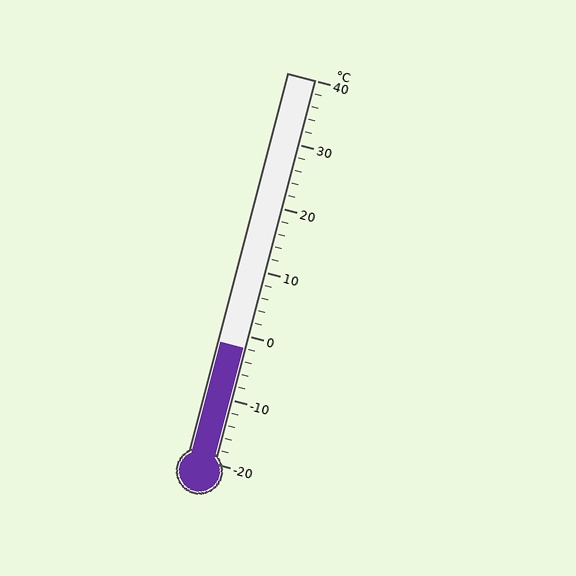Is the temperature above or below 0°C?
The temperature is below 0°C.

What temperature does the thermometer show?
The thermometer shows approximately -2°C.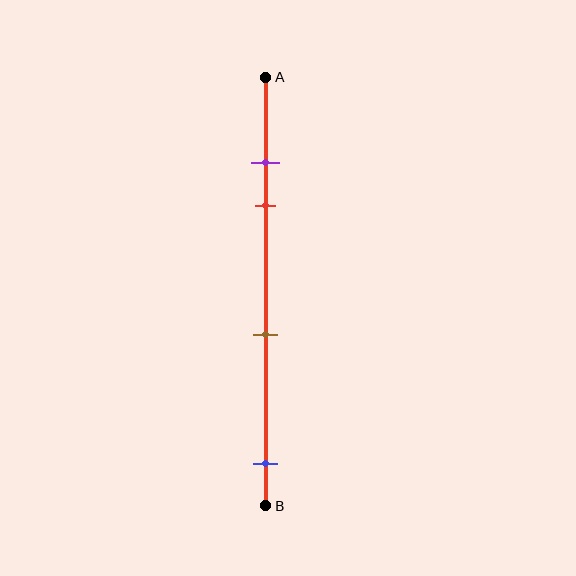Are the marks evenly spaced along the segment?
No, the marks are not evenly spaced.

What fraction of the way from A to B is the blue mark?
The blue mark is approximately 90% (0.9) of the way from A to B.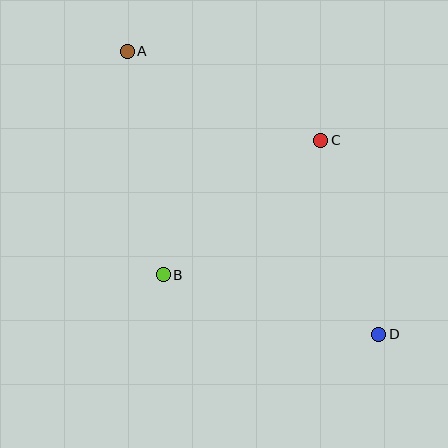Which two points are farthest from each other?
Points A and D are farthest from each other.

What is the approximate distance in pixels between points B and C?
The distance between B and C is approximately 207 pixels.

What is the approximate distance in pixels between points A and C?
The distance between A and C is approximately 213 pixels.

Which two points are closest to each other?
Points C and D are closest to each other.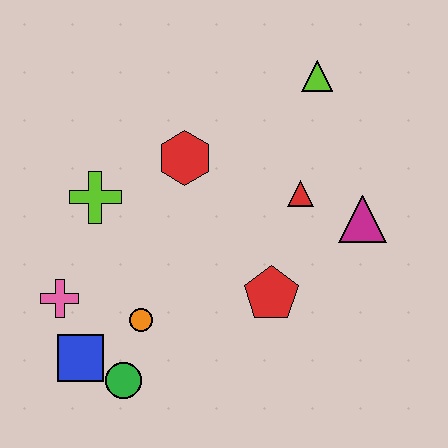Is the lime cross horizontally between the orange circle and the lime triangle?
No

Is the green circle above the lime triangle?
No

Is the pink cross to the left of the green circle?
Yes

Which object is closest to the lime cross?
The red hexagon is closest to the lime cross.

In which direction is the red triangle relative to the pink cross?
The red triangle is to the right of the pink cross.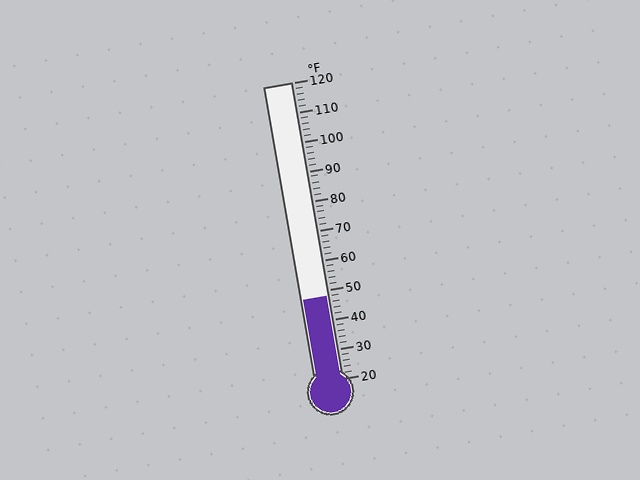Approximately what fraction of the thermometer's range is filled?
The thermometer is filled to approximately 30% of its range.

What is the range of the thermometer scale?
The thermometer scale ranges from 20°F to 120°F.